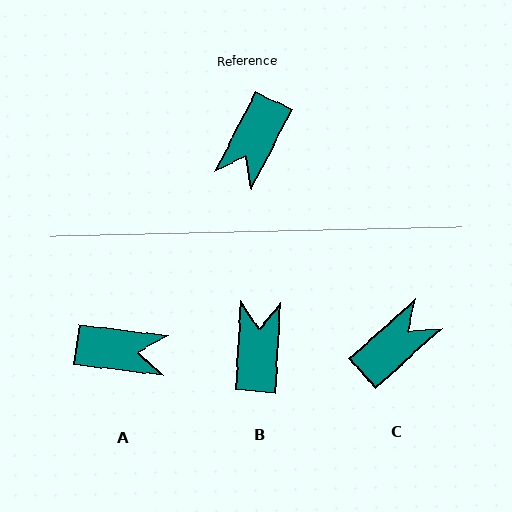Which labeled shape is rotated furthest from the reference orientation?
C, about 159 degrees away.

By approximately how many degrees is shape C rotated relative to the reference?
Approximately 159 degrees counter-clockwise.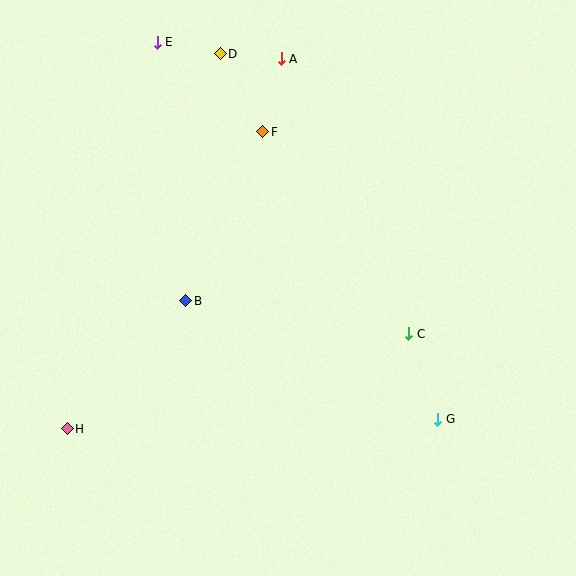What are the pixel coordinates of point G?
Point G is at (438, 419).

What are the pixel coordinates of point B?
Point B is at (186, 301).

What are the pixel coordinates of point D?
Point D is at (220, 54).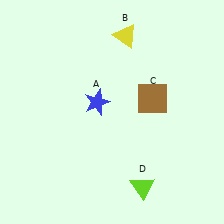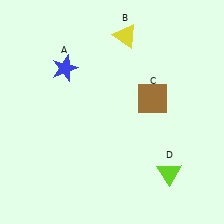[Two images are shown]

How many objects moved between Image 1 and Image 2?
2 objects moved between the two images.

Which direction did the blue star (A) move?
The blue star (A) moved up.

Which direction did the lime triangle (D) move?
The lime triangle (D) moved right.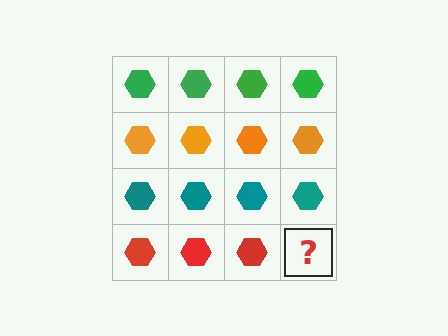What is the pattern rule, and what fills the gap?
The rule is that each row has a consistent color. The gap should be filled with a red hexagon.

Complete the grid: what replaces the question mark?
The question mark should be replaced with a red hexagon.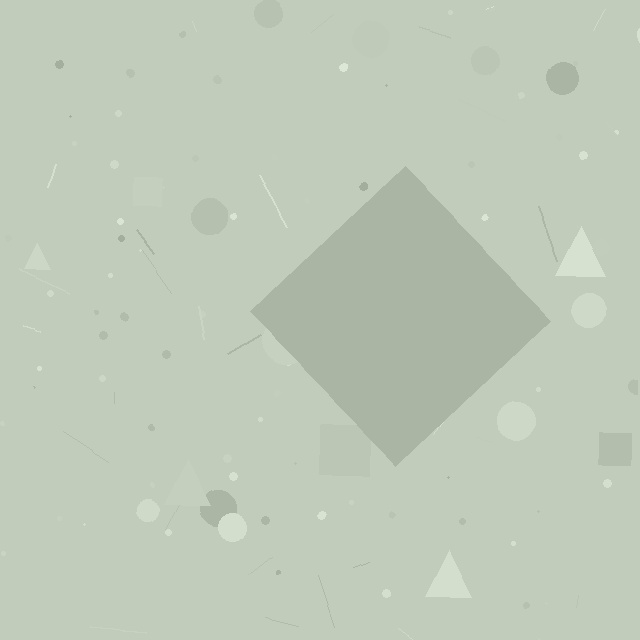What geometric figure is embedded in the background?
A diamond is embedded in the background.